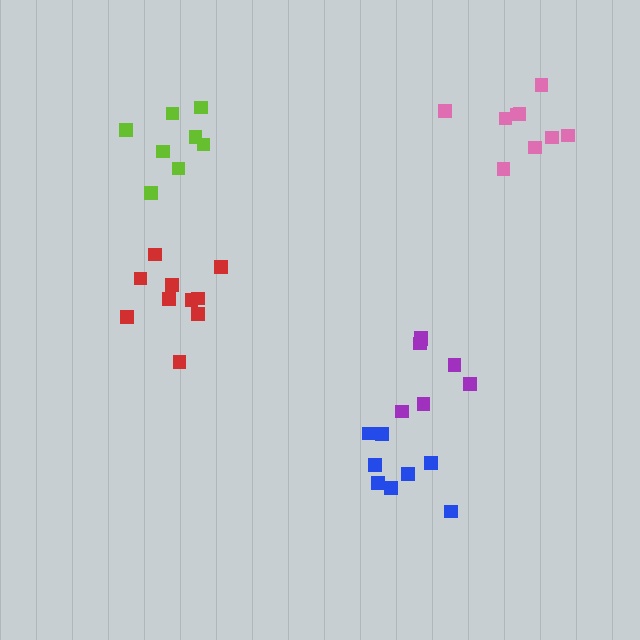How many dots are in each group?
Group 1: 8 dots, Group 2: 9 dots, Group 3: 7 dots, Group 4: 8 dots, Group 5: 10 dots (42 total).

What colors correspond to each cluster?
The clusters are colored: blue, pink, purple, lime, red.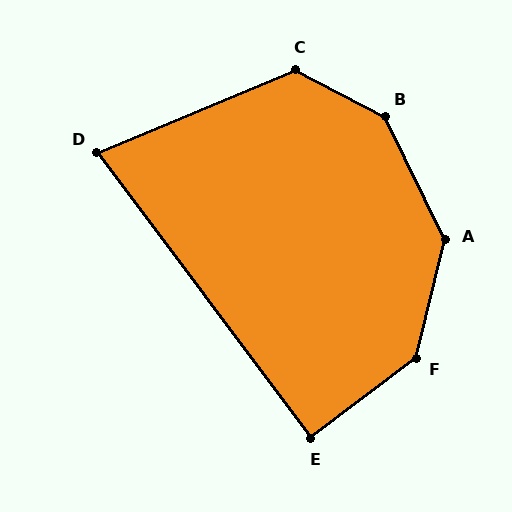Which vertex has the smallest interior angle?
D, at approximately 76 degrees.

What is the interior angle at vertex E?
Approximately 90 degrees (approximately right).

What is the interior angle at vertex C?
Approximately 130 degrees (obtuse).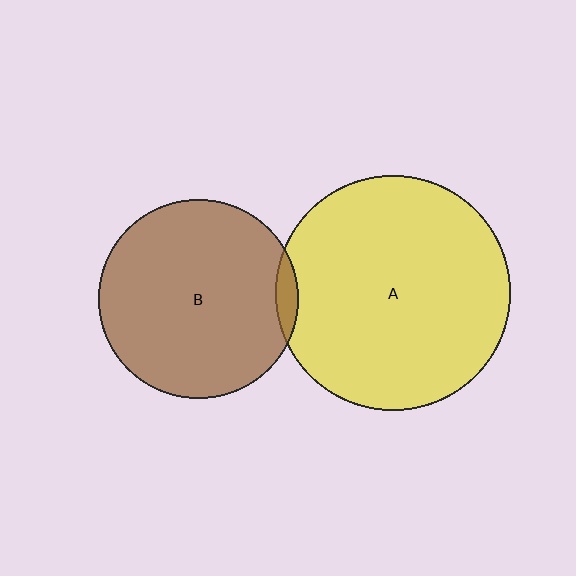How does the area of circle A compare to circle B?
Approximately 1.4 times.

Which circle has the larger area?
Circle A (yellow).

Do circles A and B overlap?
Yes.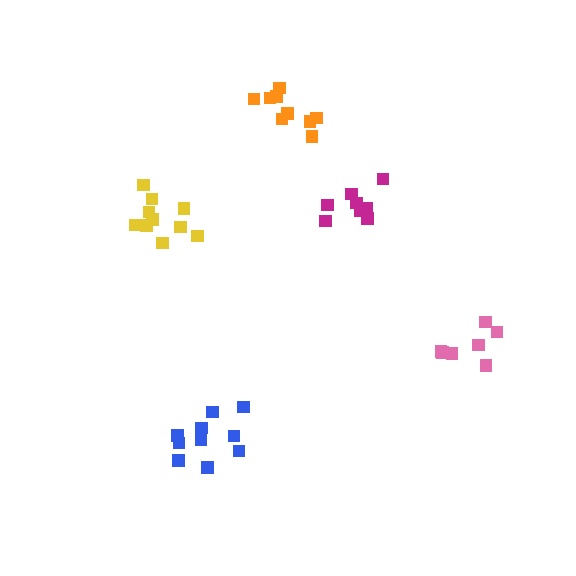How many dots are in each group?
Group 1: 10 dots, Group 2: 8 dots, Group 3: 9 dots, Group 4: 7 dots, Group 5: 10 dots (44 total).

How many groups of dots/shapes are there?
There are 5 groups.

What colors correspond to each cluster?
The clusters are colored: blue, magenta, orange, pink, yellow.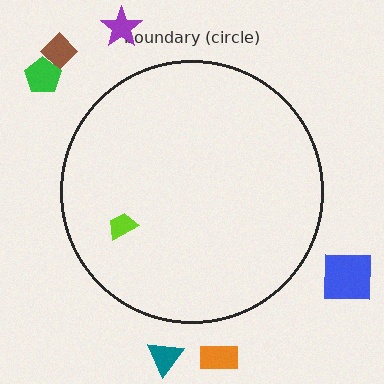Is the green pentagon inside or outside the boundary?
Outside.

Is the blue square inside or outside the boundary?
Outside.